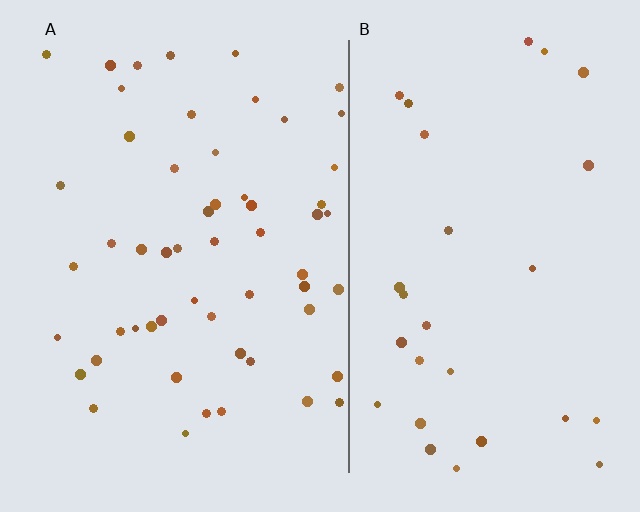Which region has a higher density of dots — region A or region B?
A (the left).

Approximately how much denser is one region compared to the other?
Approximately 1.9× — region A over region B.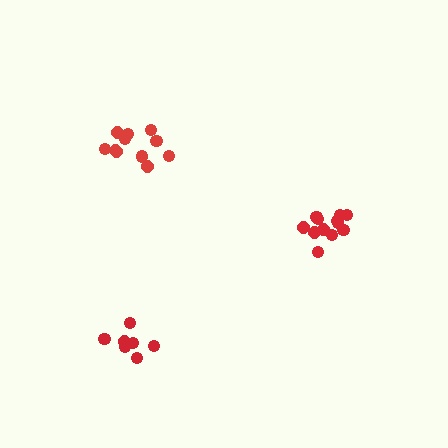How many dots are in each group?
Group 1: 11 dots, Group 2: 12 dots, Group 3: 7 dots (30 total).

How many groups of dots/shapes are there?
There are 3 groups.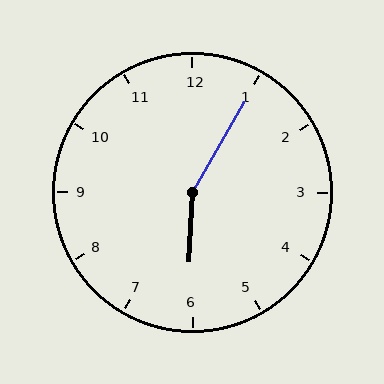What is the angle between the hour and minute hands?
Approximately 152 degrees.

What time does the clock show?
6:05.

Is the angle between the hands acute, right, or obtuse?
It is obtuse.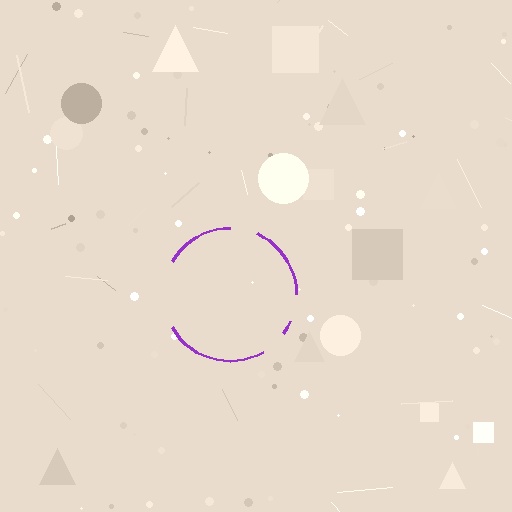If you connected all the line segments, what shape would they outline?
They would outline a circle.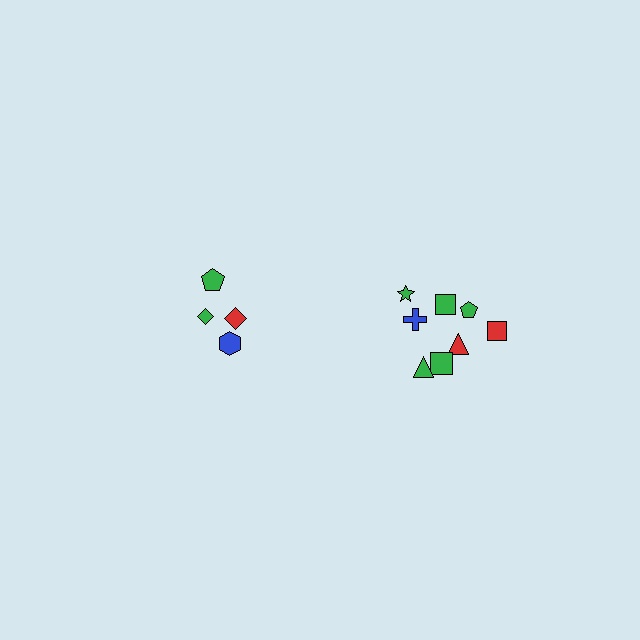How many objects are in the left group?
There are 4 objects.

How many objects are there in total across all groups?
There are 12 objects.